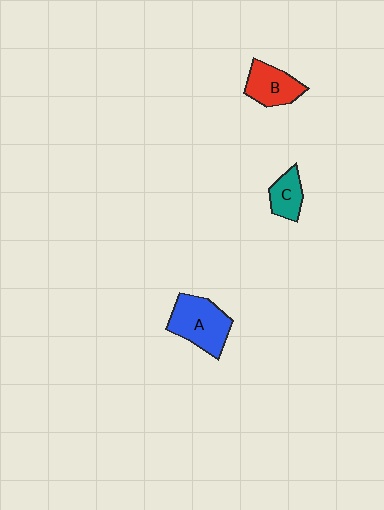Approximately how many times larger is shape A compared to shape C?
Approximately 2.0 times.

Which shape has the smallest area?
Shape C (teal).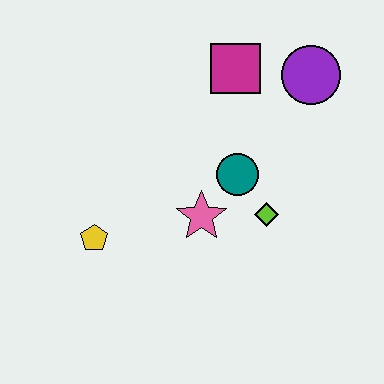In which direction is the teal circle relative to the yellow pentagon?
The teal circle is to the right of the yellow pentagon.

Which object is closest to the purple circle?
The magenta square is closest to the purple circle.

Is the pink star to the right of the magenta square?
No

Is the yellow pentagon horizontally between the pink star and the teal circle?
No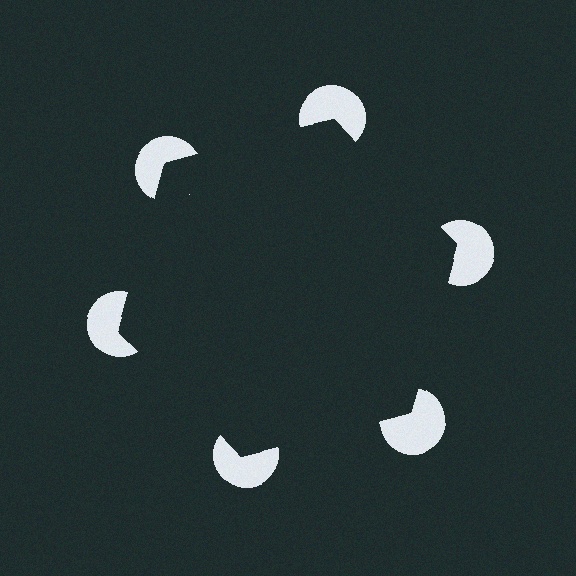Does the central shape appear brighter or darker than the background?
It typically appears slightly darker than the background, even though no actual brightness change is drawn.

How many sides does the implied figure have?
6 sides.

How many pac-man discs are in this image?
There are 6 — one at each vertex of the illusory hexagon.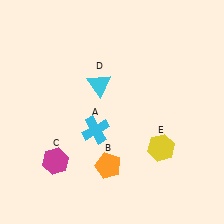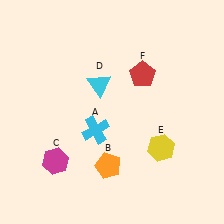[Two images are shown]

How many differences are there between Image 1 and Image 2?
There is 1 difference between the two images.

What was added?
A red pentagon (F) was added in Image 2.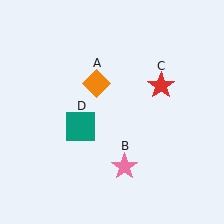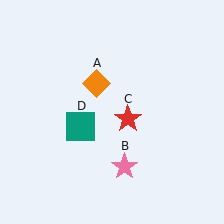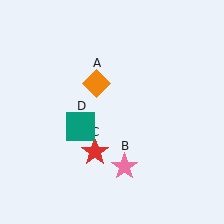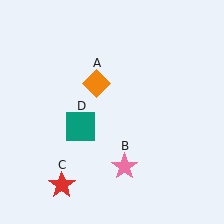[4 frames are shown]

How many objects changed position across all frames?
1 object changed position: red star (object C).